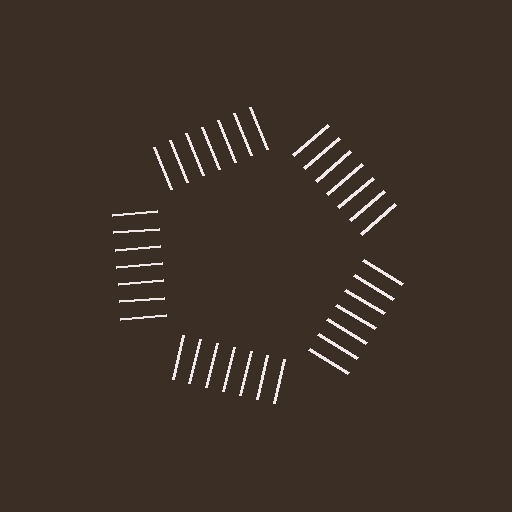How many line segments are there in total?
35 — 7 along each of the 5 edges.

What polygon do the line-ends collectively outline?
An illusory pentagon — the line segments terminate on its edges but no continuous stroke is drawn.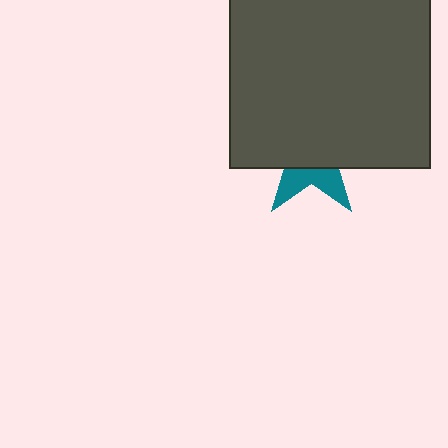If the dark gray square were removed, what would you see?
You would see the complete teal star.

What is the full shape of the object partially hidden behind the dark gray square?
The partially hidden object is a teal star.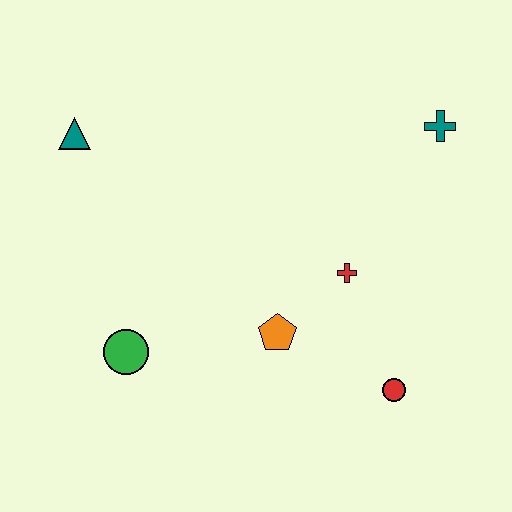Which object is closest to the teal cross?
The red cross is closest to the teal cross.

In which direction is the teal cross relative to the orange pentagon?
The teal cross is above the orange pentagon.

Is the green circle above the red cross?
No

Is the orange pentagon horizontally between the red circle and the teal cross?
No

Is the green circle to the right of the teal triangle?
Yes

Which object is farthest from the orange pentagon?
The teal triangle is farthest from the orange pentagon.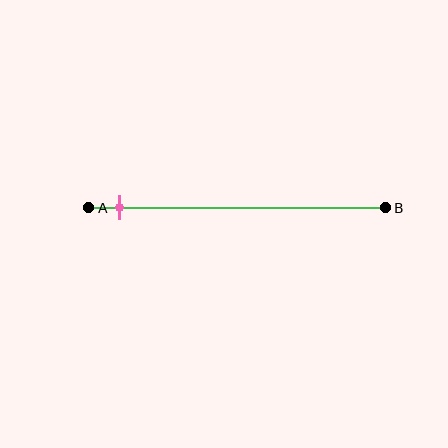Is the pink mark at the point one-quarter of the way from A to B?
No, the mark is at about 10% from A, not at the 25% one-quarter point.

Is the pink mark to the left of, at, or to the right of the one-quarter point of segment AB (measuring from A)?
The pink mark is to the left of the one-quarter point of segment AB.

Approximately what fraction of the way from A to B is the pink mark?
The pink mark is approximately 10% of the way from A to B.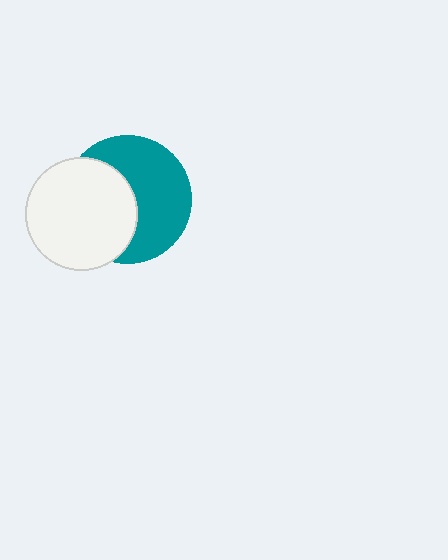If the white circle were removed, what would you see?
You would see the complete teal circle.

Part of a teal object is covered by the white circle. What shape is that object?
It is a circle.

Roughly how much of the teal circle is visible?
About half of it is visible (roughly 56%).